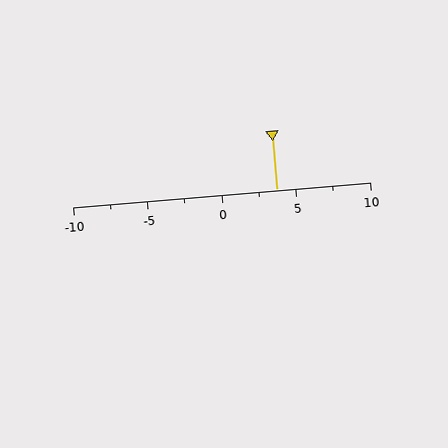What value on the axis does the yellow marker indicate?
The marker indicates approximately 3.8.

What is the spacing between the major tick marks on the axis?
The major ticks are spaced 5 apart.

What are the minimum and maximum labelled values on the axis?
The axis runs from -10 to 10.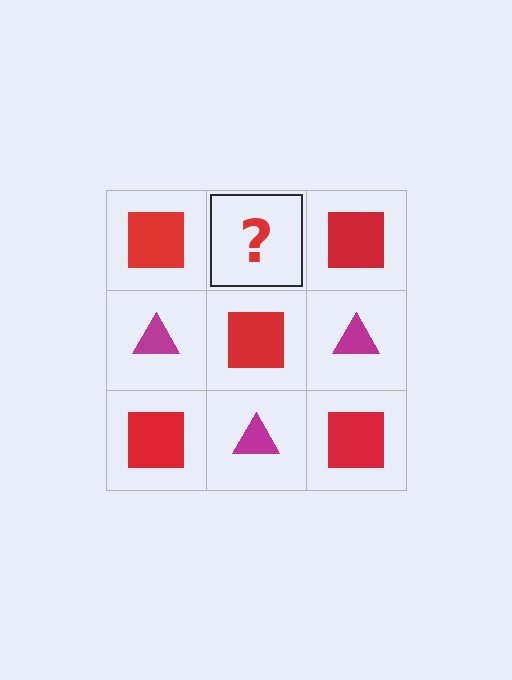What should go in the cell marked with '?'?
The missing cell should contain a magenta triangle.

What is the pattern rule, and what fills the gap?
The rule is that it alternates red square and magenta triangle in a checkerboard pattern. The gap should be filled with a magenta triangle.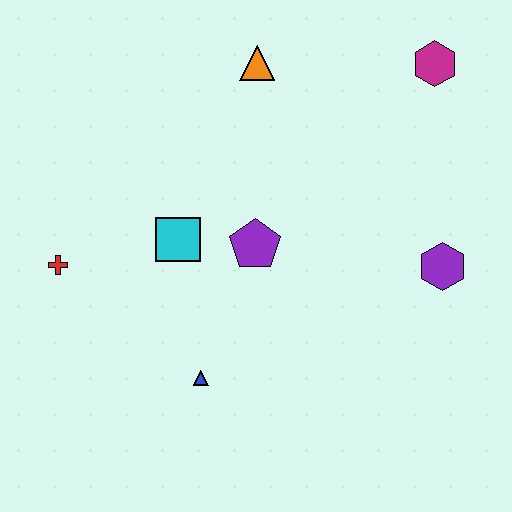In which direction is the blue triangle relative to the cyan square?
The blue triangle is below the cyan square.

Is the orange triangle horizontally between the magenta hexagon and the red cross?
Yes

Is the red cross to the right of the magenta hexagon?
No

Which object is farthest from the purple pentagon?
The magenta hexagon is farthest from the purple pentagon.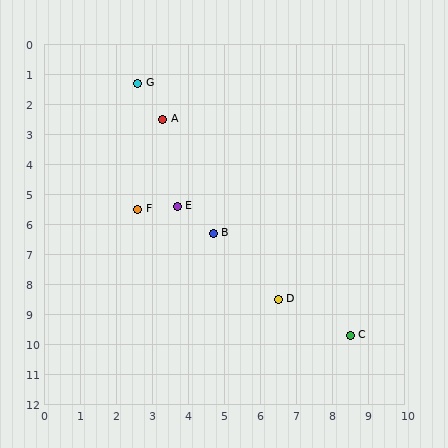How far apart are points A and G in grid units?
Points A and G are about 1.4 grid units apart.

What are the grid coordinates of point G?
Point G is at approximately (2.6, 1.3).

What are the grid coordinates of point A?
Point A is at approximately (3.3, 2.5).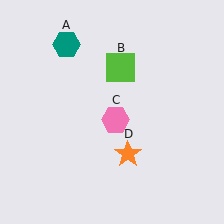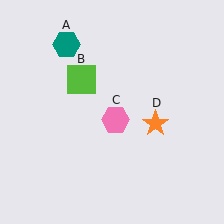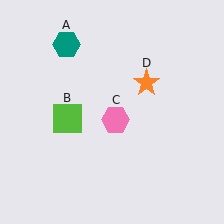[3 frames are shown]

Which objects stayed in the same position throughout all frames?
Teal hexagon (object A) and pink hexagon (object C) remained stationary.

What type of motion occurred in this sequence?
The lime square (object B), orange star (object D) rotated counterclockwise around the center of the scene.